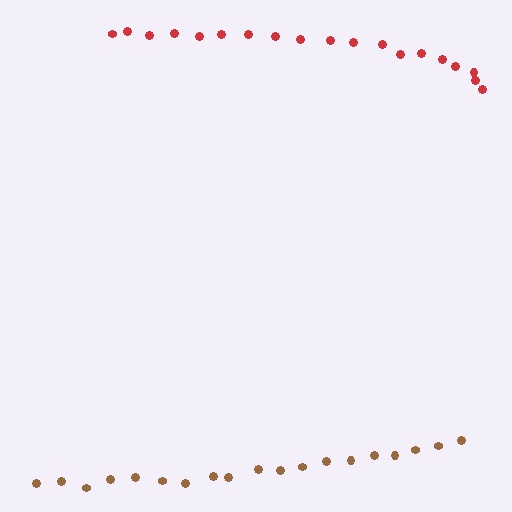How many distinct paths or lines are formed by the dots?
There are 2 distinct paths.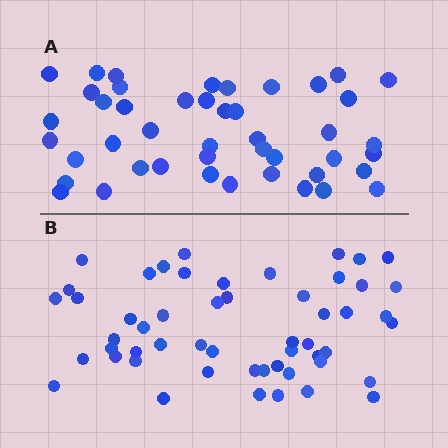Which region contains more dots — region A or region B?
Region B (the bottom region) has more dots.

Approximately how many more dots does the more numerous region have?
Region B has roughly 8 or so more dots than region A.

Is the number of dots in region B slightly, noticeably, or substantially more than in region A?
Region B has only slightly more — the two regions are fairly close. The ratio is roughly 1.2 to 1.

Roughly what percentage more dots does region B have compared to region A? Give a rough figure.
About 20% more.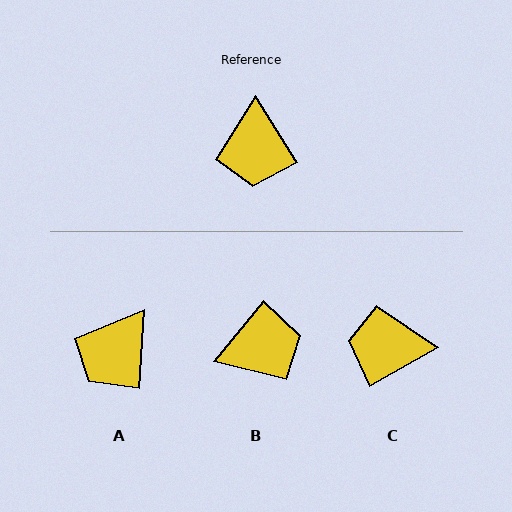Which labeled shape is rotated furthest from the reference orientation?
B, about 108 degrees away.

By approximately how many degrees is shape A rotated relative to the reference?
Approximately 36 degrees clockwise.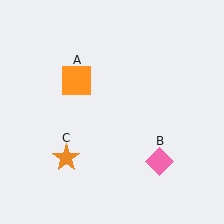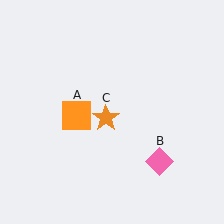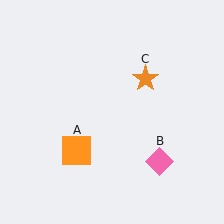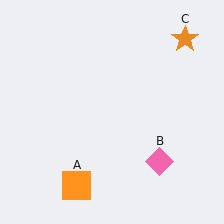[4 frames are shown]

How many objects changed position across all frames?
2 objects changed position: orange square (object A), orange star (object C).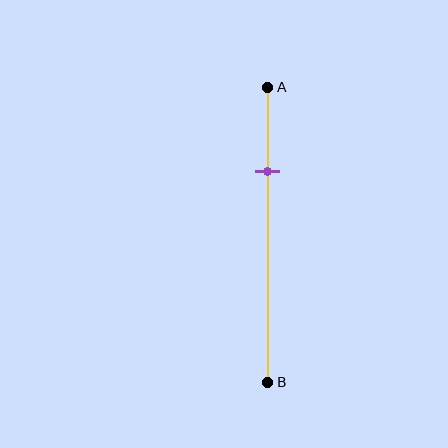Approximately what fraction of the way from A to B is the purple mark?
The purple mark is approximately 30% of the way from A to B.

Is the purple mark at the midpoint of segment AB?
No, the mark is at about 30% from A, not at the 50% midpoint.